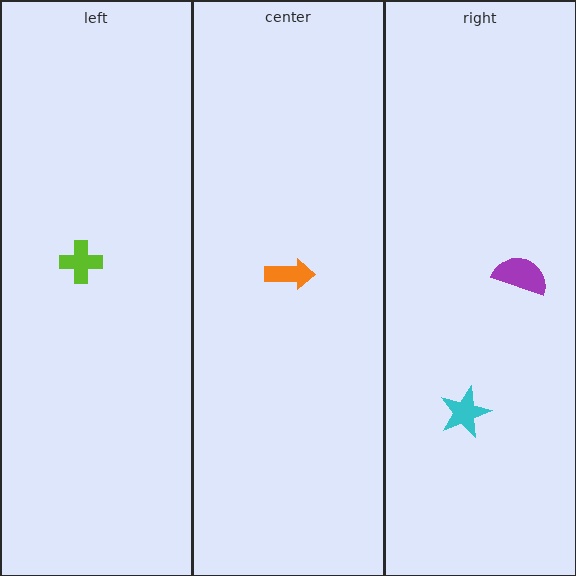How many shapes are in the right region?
2.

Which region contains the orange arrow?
The center region.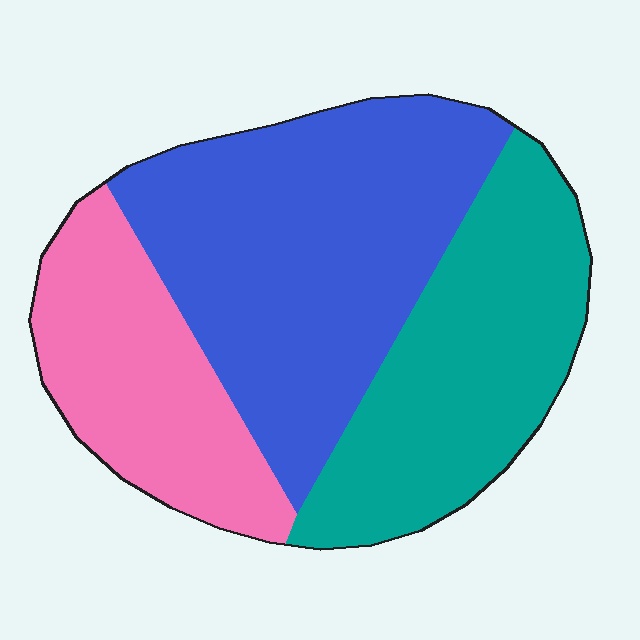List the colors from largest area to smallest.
From largest to smallest: blue, teal, pink.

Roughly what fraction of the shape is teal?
Teal covers around 30% of the shape.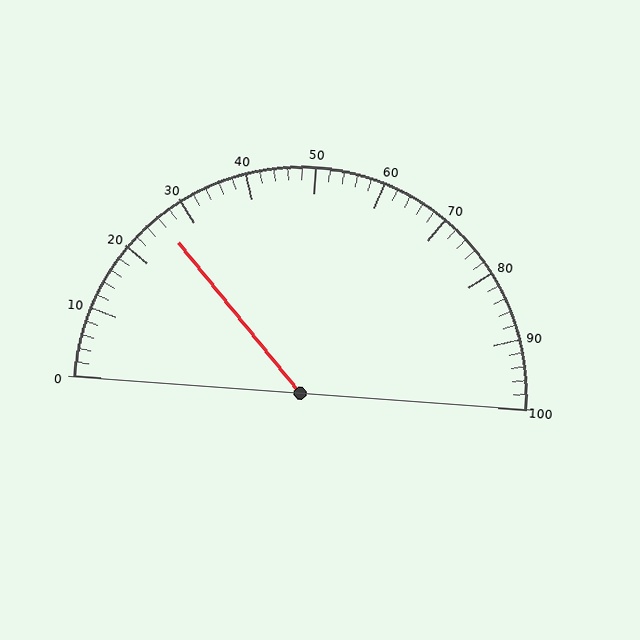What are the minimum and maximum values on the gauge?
The gauge ranges from 0 to 100.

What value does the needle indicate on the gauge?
The needle indicates approximately 26.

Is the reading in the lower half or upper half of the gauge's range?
The reading is in the lower half of the range (0 to 100).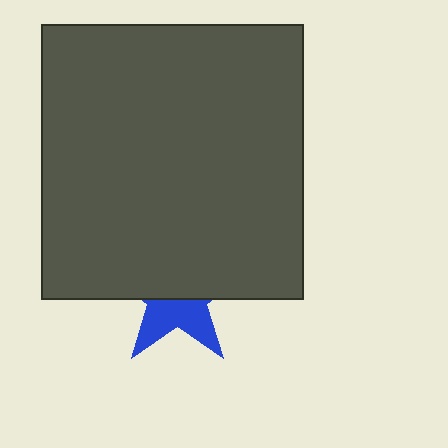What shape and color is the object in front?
The object in front is a dark gray rectangle.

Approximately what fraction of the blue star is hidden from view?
Roughly 59% of the blue star is hidden behind the dark gray rectangle.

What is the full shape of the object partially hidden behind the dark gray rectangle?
The partially hidden object is a blue star.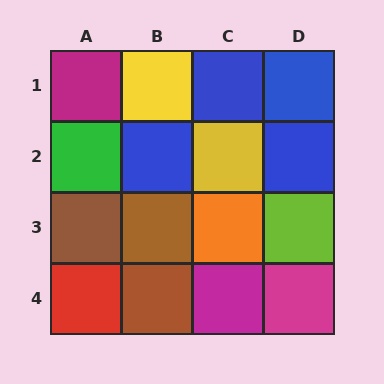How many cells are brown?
3 cells are brown.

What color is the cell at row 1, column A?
Magenta.